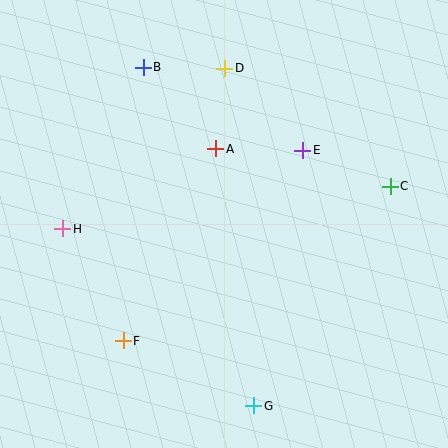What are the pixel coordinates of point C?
Point C is at (390, 186).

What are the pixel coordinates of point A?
Point A is at (216, 149).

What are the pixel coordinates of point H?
Point H is at (63, 229).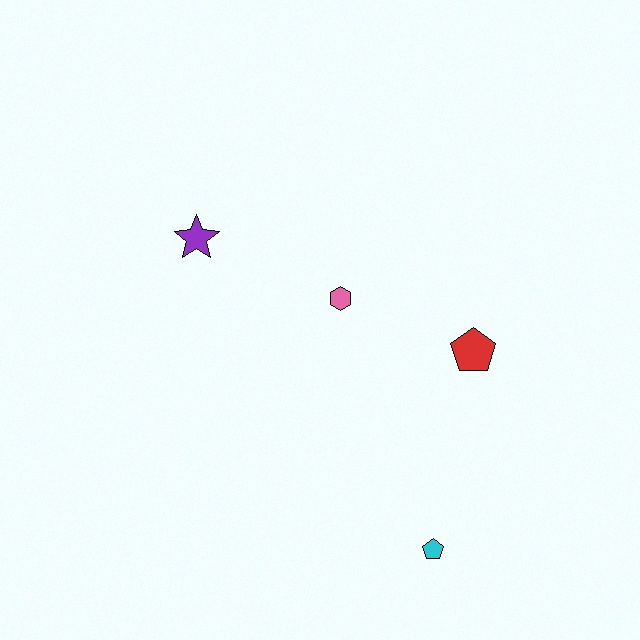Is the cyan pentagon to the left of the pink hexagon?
No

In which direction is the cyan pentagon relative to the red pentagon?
The cyan pentagon is below the red pentagon.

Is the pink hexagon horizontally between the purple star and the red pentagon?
Yes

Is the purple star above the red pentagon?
Yes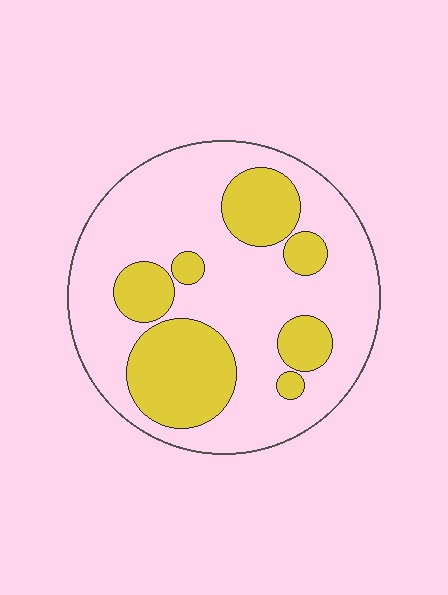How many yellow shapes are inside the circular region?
7.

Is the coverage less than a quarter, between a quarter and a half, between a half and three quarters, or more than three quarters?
Between a quarter and a half.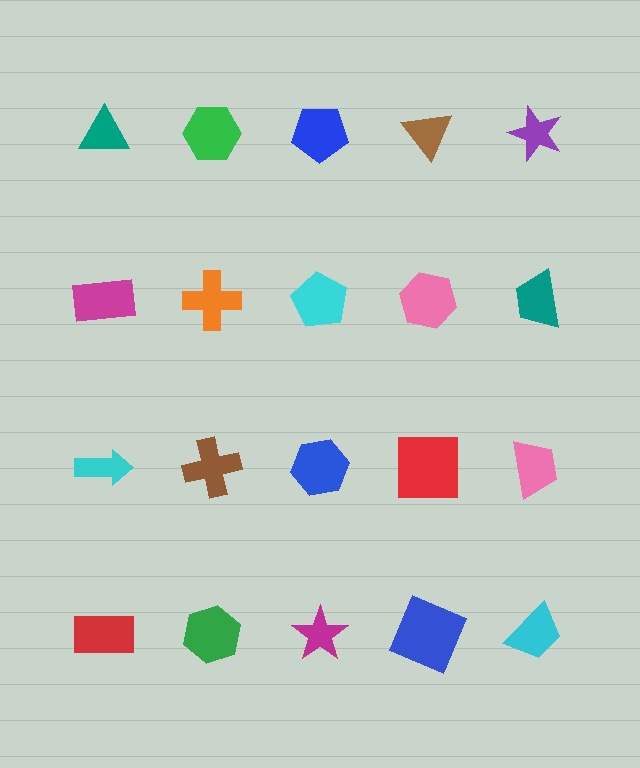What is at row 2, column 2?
An orange cross.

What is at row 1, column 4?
A brown triangle.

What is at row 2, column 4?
A pink hexagon.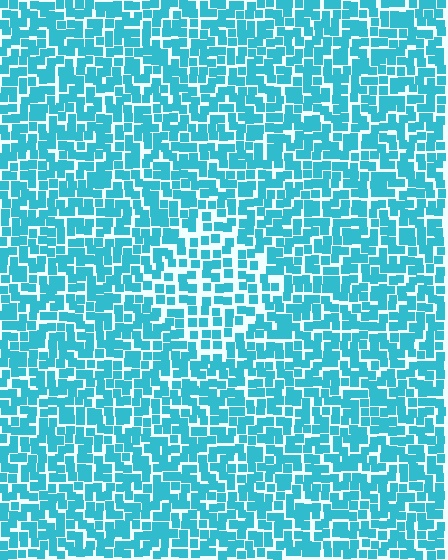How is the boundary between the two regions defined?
The boundary is defined by a change in element density (approximately 1.5x ratio). All elements are the same color, size, and shape.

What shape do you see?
I see a diamond.